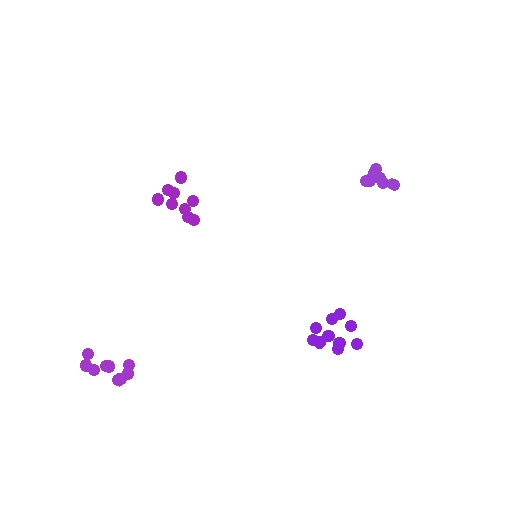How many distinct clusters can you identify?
There are 4 distinct clusters.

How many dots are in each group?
Group 1: 8 dots, Group 2: 11 dots, Group 3: 9 dots, Group 4: 9 dots (37 total).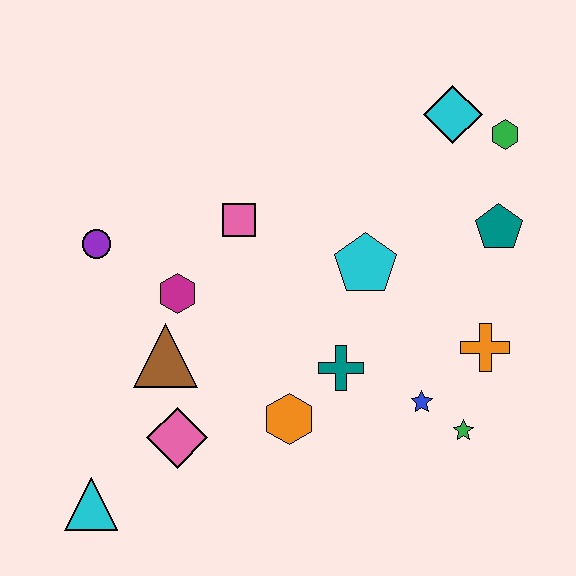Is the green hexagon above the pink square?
Yes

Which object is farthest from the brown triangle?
The green hexagon is farthest from the brown triangle.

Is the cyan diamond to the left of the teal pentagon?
Yes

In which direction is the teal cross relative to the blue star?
The teal cross is to the left of the blue star.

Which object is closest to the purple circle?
The magenta hexagon is closest to the purple circle.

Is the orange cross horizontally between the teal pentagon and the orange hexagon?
Yes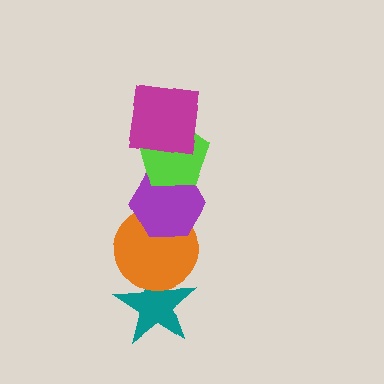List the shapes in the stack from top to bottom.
From top to bottom: the magenta square, the lime pentagon, the purple hexagon, the orange circle, the teal star.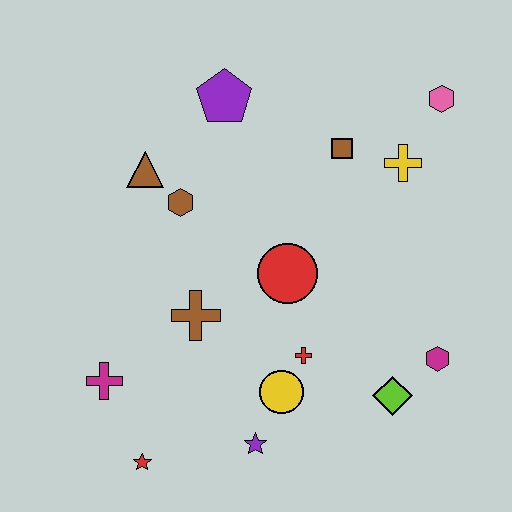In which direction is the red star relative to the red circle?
The red star is below the red circle.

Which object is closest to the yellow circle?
The red cross is closest to the yellow circle.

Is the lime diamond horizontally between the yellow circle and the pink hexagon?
Yes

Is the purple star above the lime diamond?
No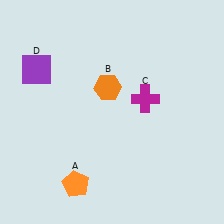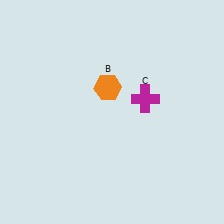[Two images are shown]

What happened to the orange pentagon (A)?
The orange pentagon (A) was removed in Image 2. It was in the bottom-left area of Image 1.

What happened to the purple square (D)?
The purple square (D) was removed in Image 2. It was in the top-left area of Image 1.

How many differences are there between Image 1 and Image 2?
There are 2 differences between the two images.